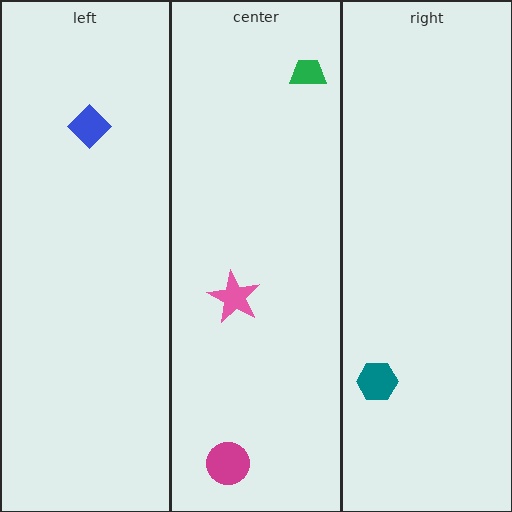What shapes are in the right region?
The teal hexagon.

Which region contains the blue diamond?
The left region.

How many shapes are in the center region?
3.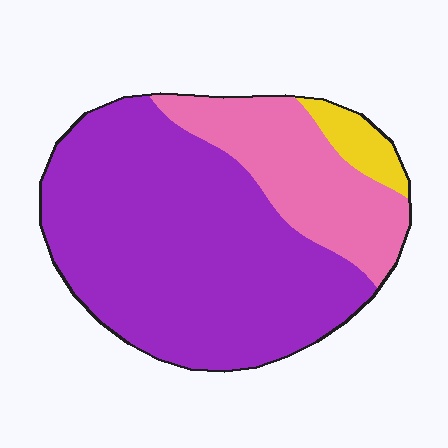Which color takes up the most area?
Purple, at roughly 70%.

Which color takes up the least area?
Yellow, at roughly 5%.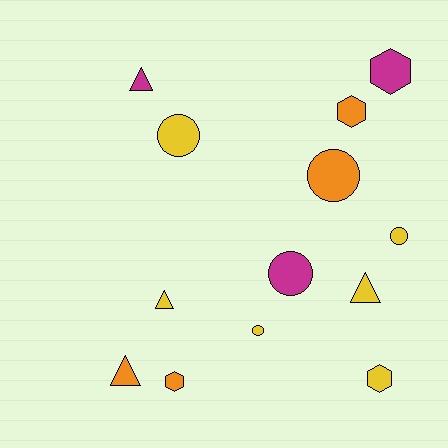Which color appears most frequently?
Yellow, with 6 objects.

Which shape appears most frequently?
Circle, with 5 objects.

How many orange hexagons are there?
There are 2 orange hexagons.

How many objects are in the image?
There are 13 objects.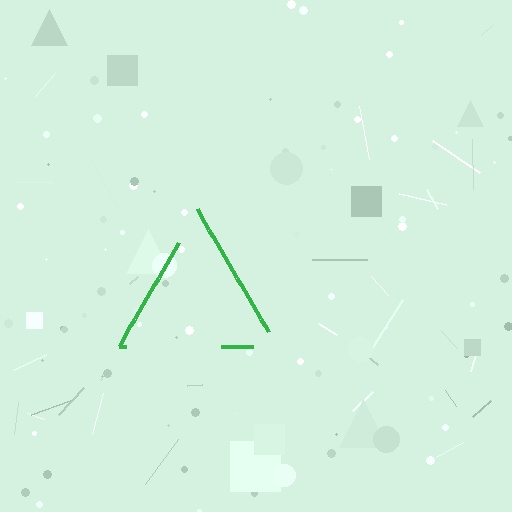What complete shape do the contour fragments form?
The contour fragments form a triangle.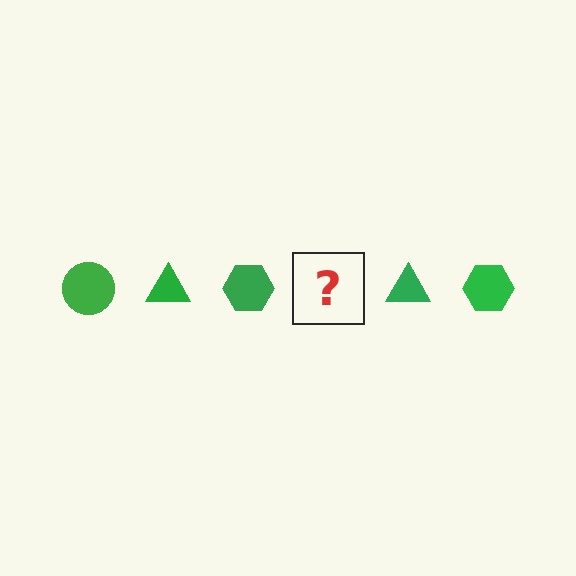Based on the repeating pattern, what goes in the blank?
The blank should be a green circle.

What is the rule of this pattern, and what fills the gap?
The rule is that the pattern cycles through circle, triangle, hexagon shapes in green. The gap should be filled with a green circle.